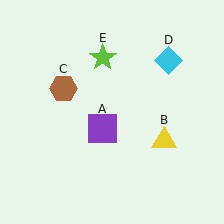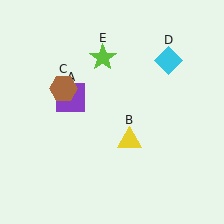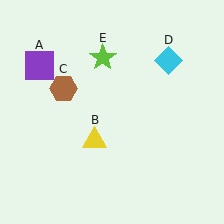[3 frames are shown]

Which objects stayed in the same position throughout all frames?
Brown hexagon (object C) and cyan diamond (object D) and lime star (object E) remained stationary.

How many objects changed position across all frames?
2 objects changed position: purple square (object A), yellow triangle (object B).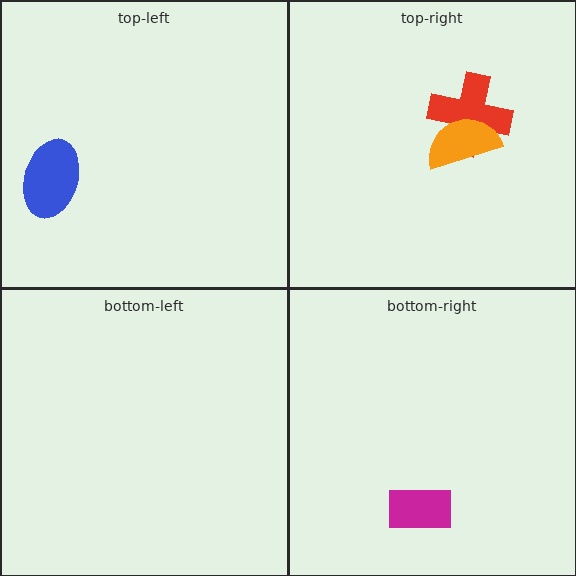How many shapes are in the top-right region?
2.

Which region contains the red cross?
The top-right region.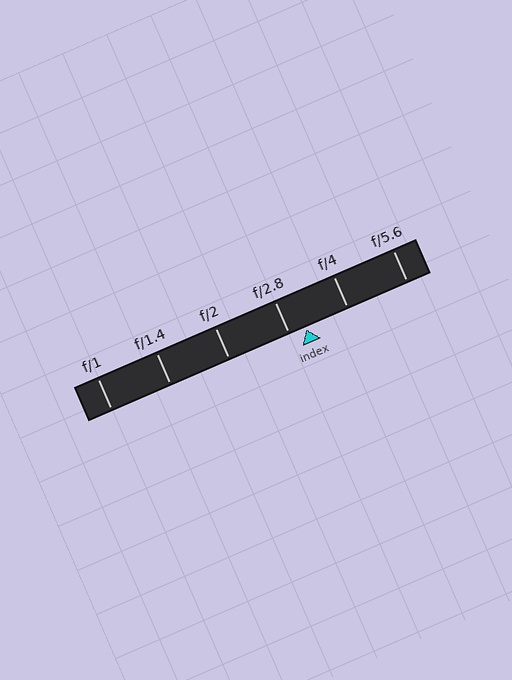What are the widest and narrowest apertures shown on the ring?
The widest aperture shown is f/1 and the narrowest is f/5.6.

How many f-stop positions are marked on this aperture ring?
There are 6 f-stop positions marked.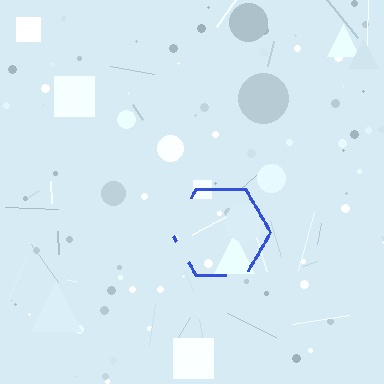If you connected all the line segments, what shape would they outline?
They would outline a hexagon.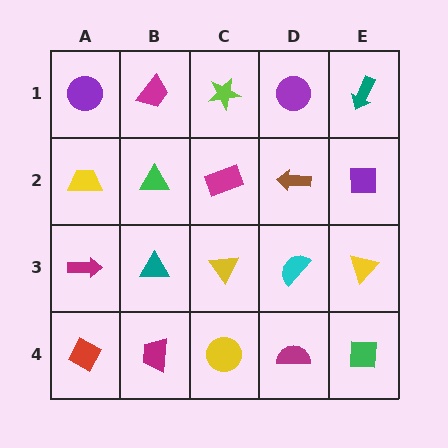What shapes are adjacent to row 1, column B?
A green triangle (row 2, column B), a purple circle (row 1, column A), a lime star (row 1, column C).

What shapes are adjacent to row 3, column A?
A yellow trapezoid (row 2, column A), a red diamond (row 4, column A), a teal triangle (row 3, column B).